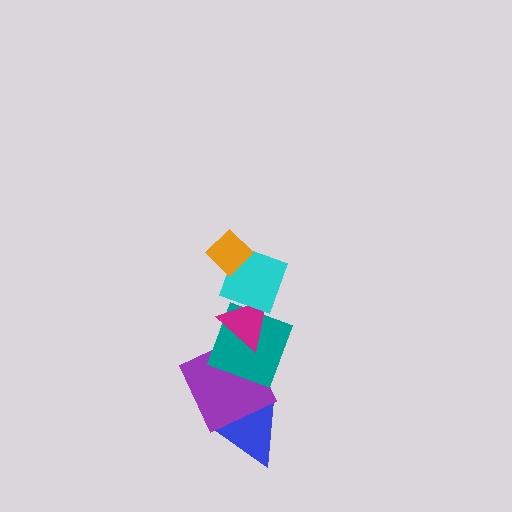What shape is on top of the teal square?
The magenta triangle is on top of the teal square.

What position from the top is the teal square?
The teal square is 4th from the top.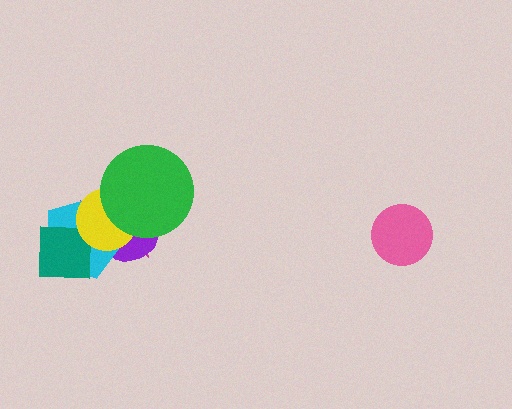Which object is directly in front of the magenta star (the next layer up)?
The purple ellipse is directly in front of the magenta star.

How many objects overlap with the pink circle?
0 objects overlap with the pink circle.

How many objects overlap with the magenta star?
4 objects overlap with the magenta star.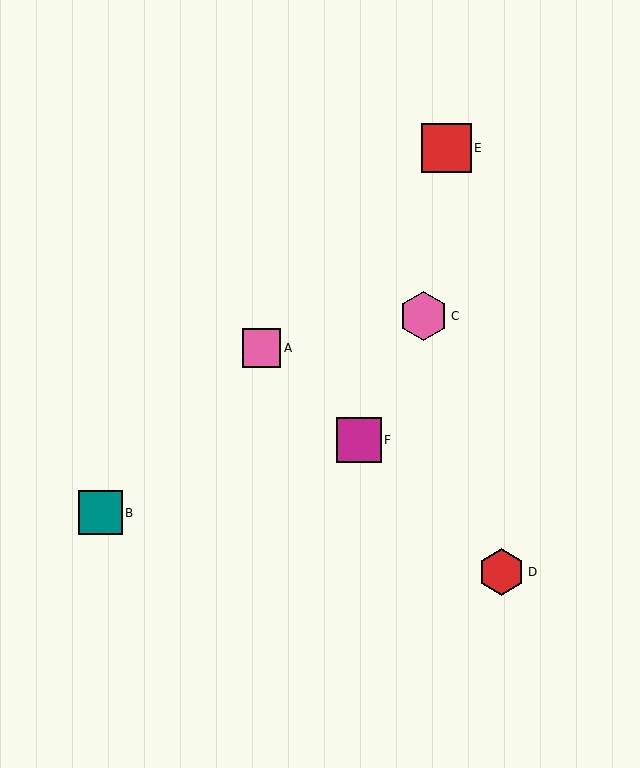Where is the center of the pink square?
The center of the pink square is at (261, 348).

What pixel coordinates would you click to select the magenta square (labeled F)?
Click at (359, 440) to select the magenta square F.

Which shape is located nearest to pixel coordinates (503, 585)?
The red hexagon (labeled D) at (502, 572) is nearest to that location.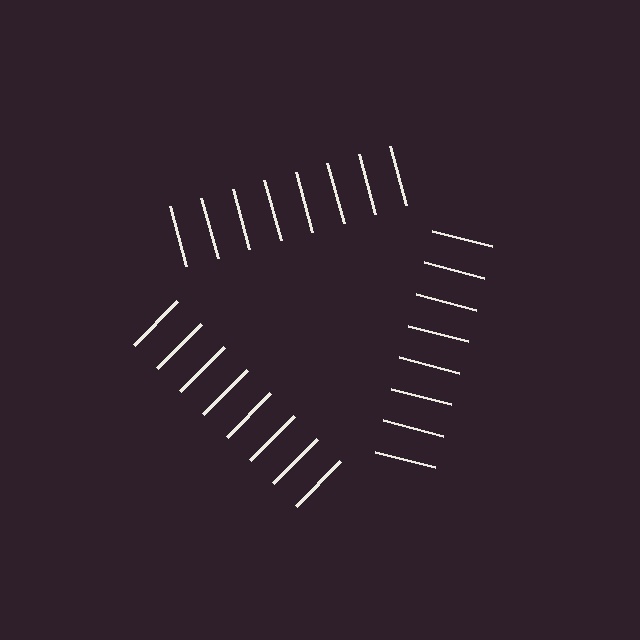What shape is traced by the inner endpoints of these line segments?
An illusory triangle — the line segments terminate on its edges but no continuous stroke is drawn.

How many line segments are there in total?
24 — 8 along each of the 3 edges.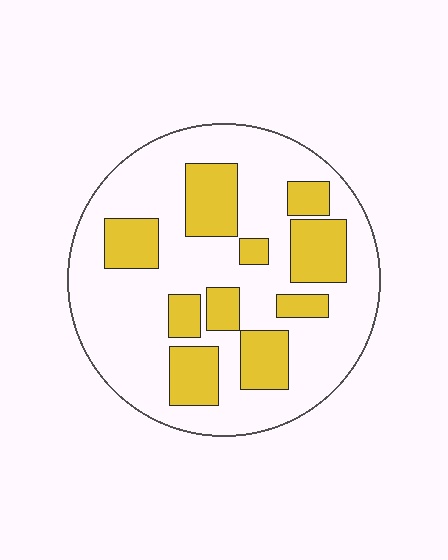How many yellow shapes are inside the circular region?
10.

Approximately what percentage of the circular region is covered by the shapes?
Approximately 30%.